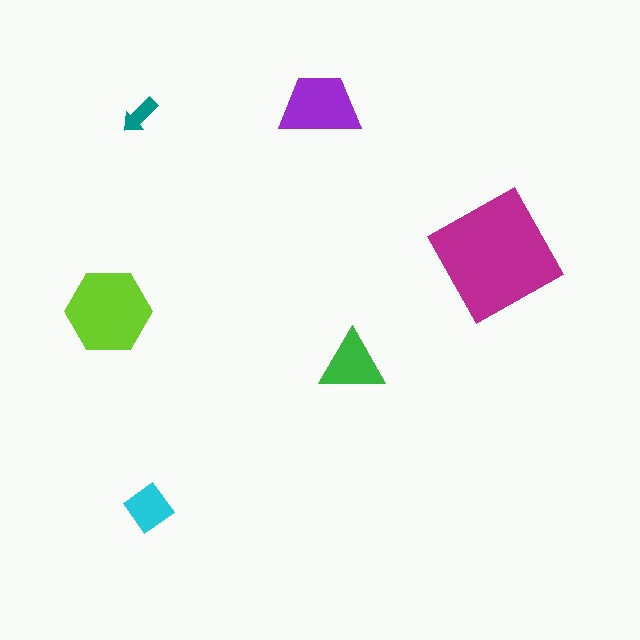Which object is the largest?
The magenta square.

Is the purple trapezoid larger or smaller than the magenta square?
Smaller.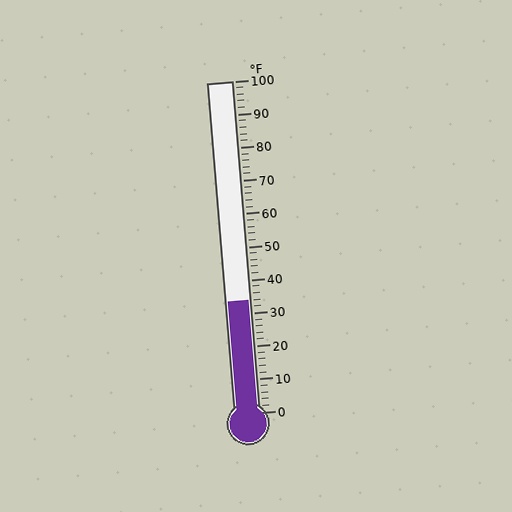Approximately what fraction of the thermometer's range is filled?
The thermometer is filled to approximately 35% of its range.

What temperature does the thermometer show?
The thermometer shows approximately 34°F.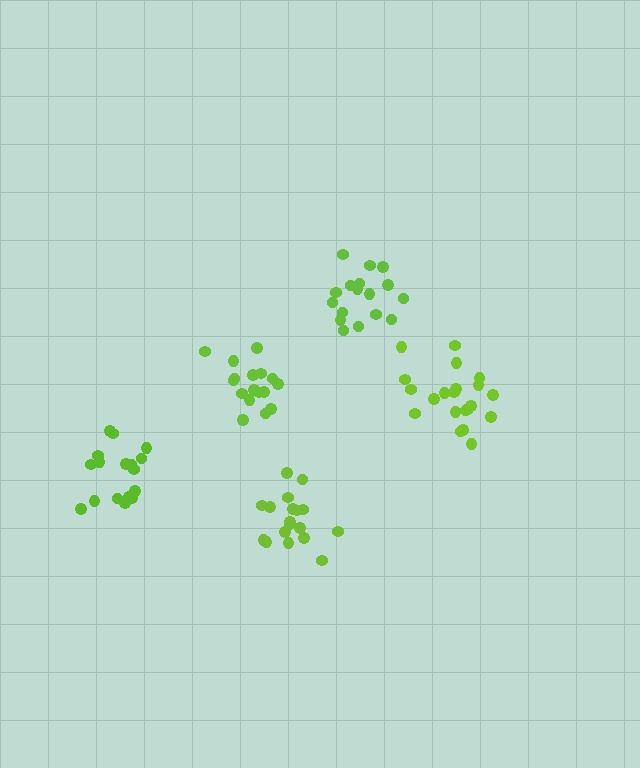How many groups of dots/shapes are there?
There are 5 groups.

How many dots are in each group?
Group 1: 17 dots, Group 2: 17 dots, Group 3: 17 dots, Group 4: 18 dots, Group 5: 21 dots (90 total).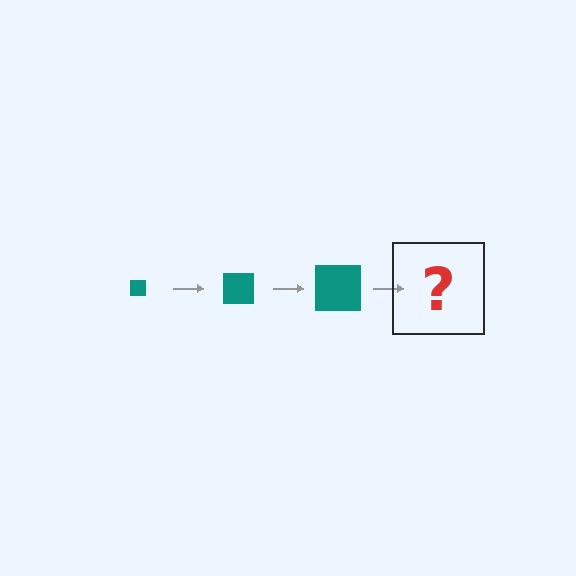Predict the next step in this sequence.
The next step is a teal square, larger than the previous one.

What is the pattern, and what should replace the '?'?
The pattern is that the square gets progressively larger each step. The '?' should be a teal square, larger than the previous one.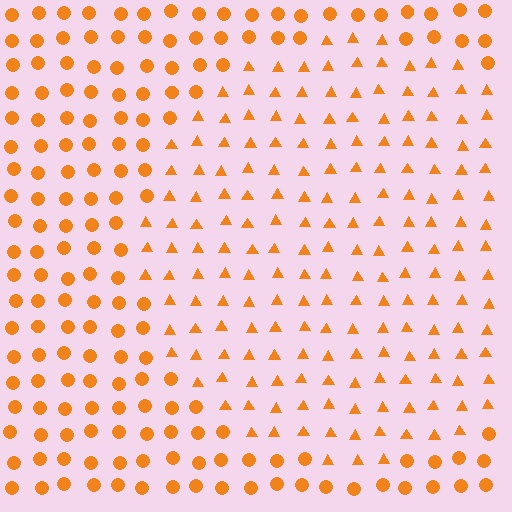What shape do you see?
I see a circle.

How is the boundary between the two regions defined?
The boundary is defined by a change in element shape: triangles inside vs. circles outside. All elements share the same color and spacing.